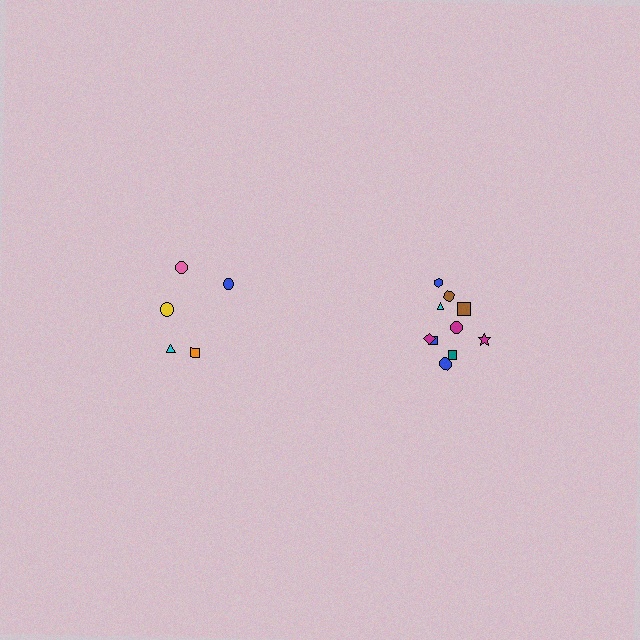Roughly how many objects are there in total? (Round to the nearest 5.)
Roughly 15 objects in total.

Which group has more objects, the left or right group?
The right group.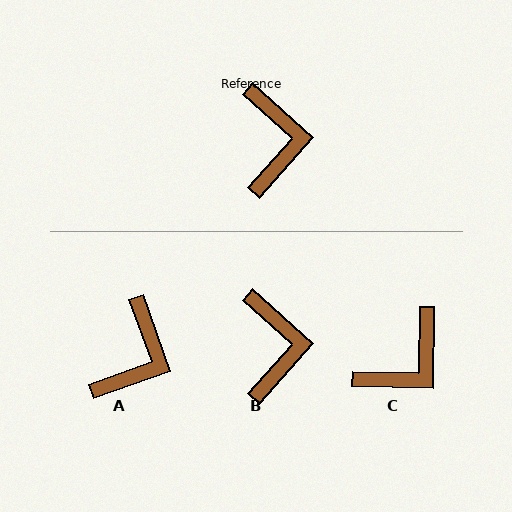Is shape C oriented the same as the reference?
No, it is off by about 49 degrees.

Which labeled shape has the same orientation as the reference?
B.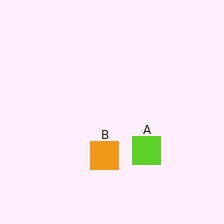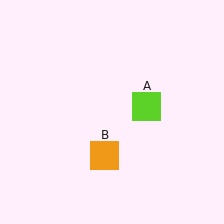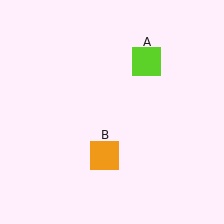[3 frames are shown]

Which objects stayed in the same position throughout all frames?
Orange square (object B) remained stationary.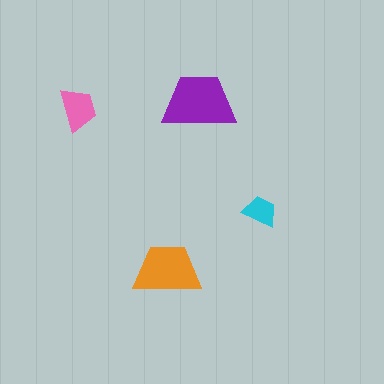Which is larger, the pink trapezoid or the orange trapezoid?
The orange one.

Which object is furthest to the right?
The cyan trapezoid is rightmost.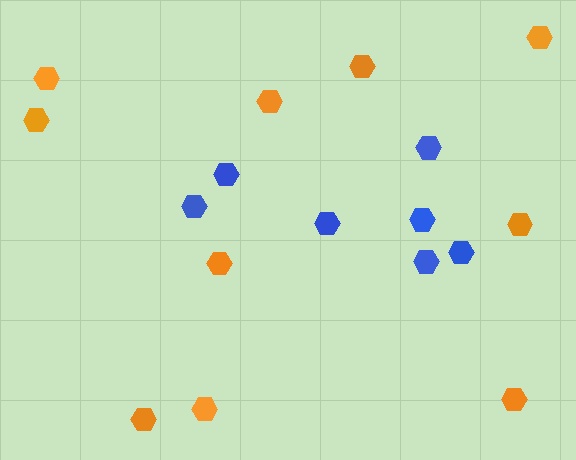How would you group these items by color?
There are 2 groups: one group of blue hexagons (7) and one group of orange hexagons (10).